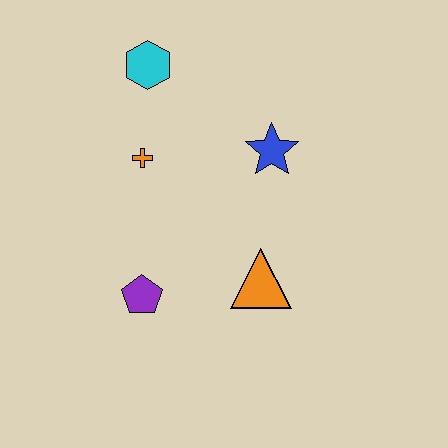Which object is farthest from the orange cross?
The orange triangle is farthest from the orange cross.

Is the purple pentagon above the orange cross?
No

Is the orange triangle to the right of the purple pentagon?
Yes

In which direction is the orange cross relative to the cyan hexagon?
The orange cross is below the cyan hexagon.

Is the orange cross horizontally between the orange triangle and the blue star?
No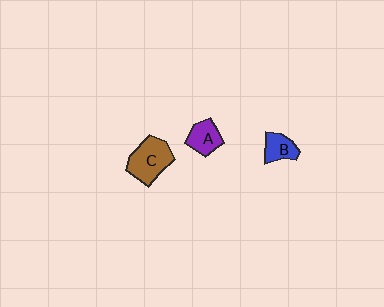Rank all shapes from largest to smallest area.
From largest to smallest: C (brown), A (purple), B (blue).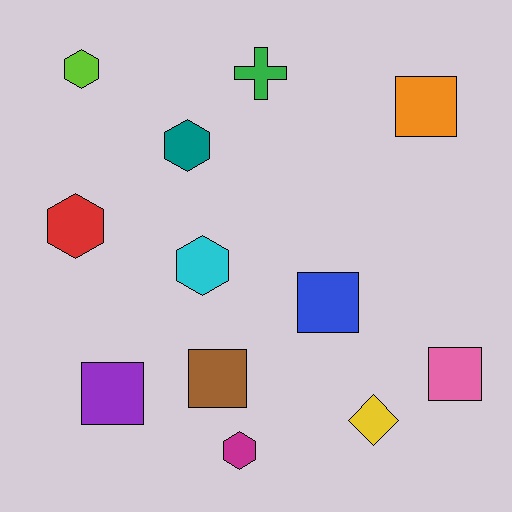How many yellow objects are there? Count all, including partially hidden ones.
There is 1 yellow object.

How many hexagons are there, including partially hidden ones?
There are 5 hexagons.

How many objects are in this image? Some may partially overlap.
There are 12 objects.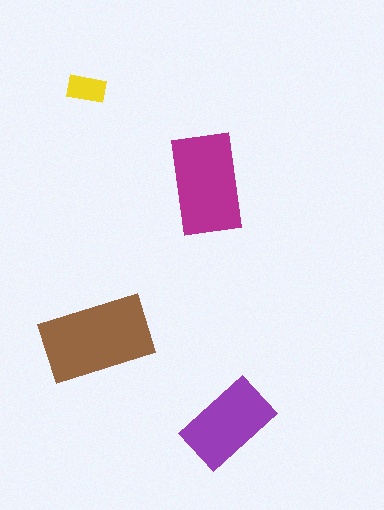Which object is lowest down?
The purple rectangle is bottommost.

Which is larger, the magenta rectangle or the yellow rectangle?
The magenta one.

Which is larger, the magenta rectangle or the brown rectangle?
The brown one.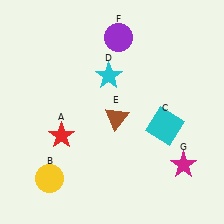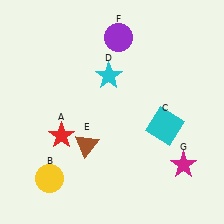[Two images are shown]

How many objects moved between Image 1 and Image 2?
1 object moved between the two images.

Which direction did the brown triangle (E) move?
The brown triangle (E) moved left.